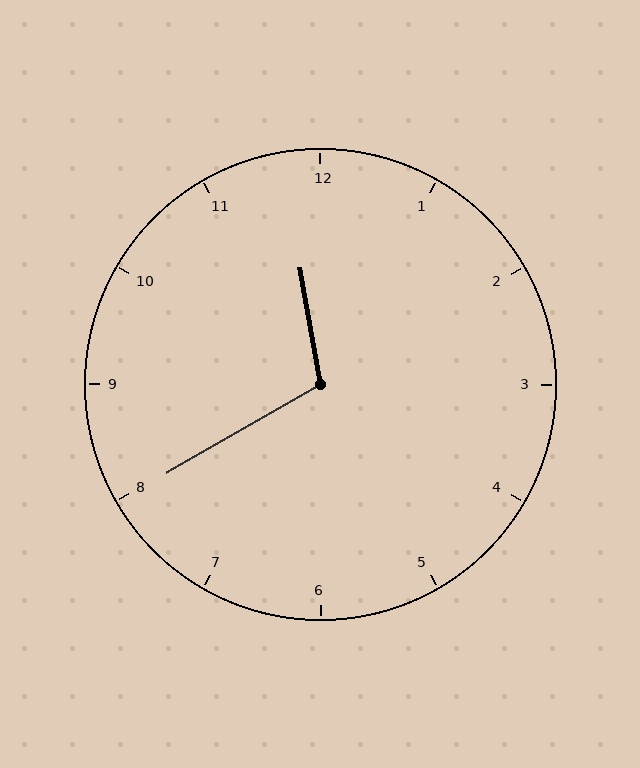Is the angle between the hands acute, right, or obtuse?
It is obtuse.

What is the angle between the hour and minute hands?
Approximately 110 degrees.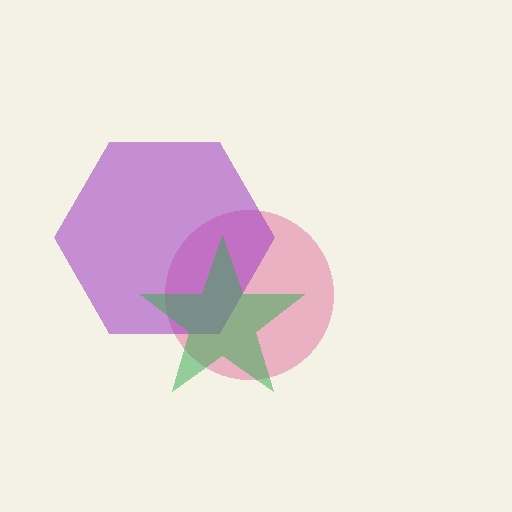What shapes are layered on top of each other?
The layered shapes are: a pink circle, a purple hexagon, a green star.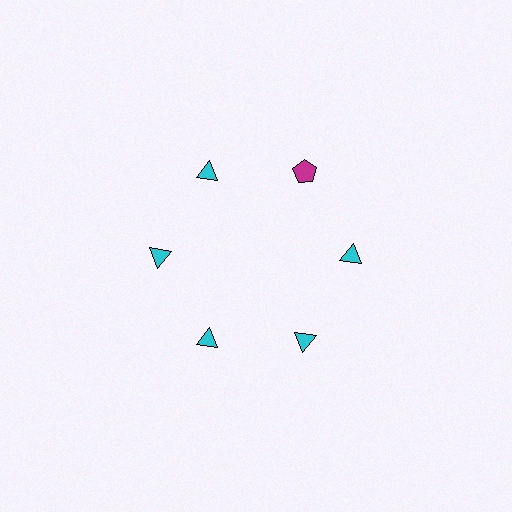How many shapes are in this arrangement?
There are 6 shapes arranged in a ring pattern.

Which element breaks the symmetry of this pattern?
The magenta pentagon at roughly the 1 o'clock position breaks the symmetry. All other shapes are cyan triangles.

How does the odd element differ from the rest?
It differs in both color (magenta instead of cyan) and shape (pentagon instead of triangle).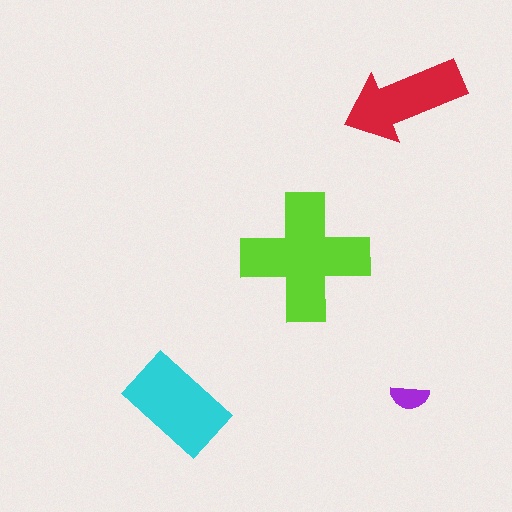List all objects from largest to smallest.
The lime cross, the cyan rectangle, the red arrow, the purple semicircle.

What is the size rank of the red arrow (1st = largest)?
3rd.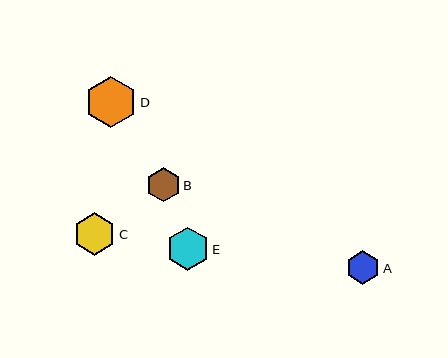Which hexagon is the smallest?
Hexagon A is the smallest with a size of approximately 33 pixels.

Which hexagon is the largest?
Hexagon D is the largest with a size of approximately 52 pixels.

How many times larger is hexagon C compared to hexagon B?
Hexagon C is approximately 1.3 times the size of hexagon B.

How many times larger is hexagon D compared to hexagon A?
Hexagon D is approximately 1.6 times the size of hexagon A.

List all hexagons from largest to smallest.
From largest to smallest: D, E, C, B, A.